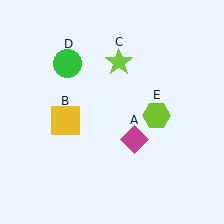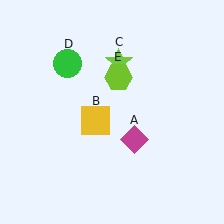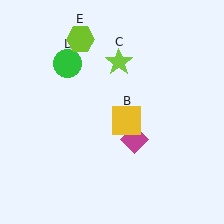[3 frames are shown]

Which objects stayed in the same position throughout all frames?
Magenta diamond (object A) and lime star (object C) and green circle (object D) remained stationary.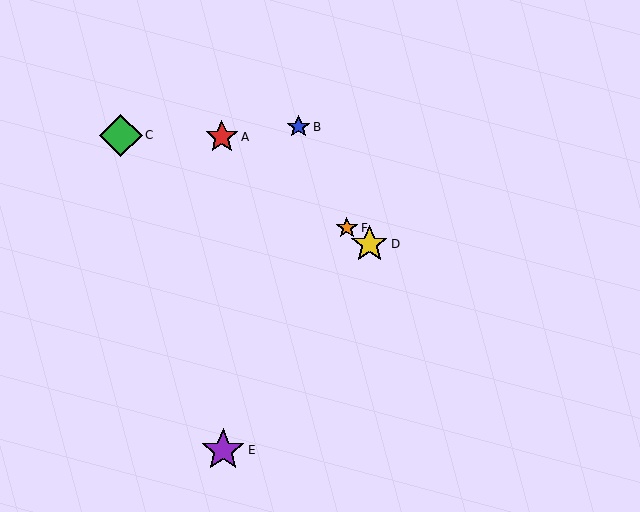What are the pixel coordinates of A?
Object A is at (222, 137).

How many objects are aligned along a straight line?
3 objects (A, D, F) are aligned along a straight line.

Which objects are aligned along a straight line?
Objects A, D, F are aligned along a straight line.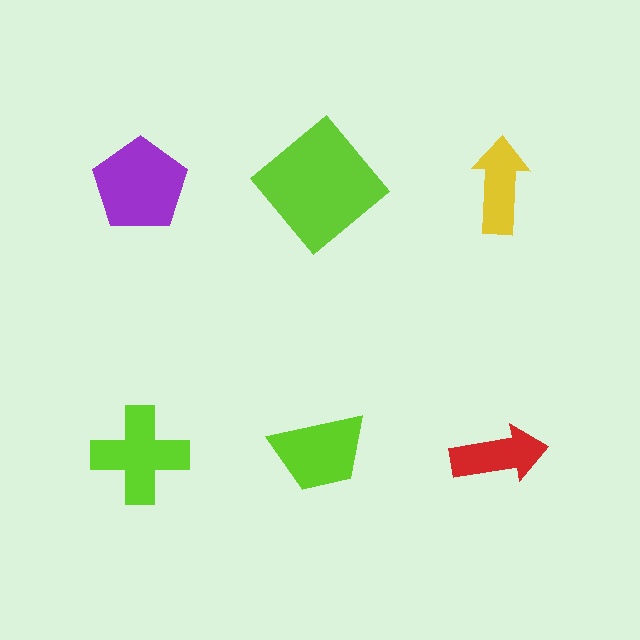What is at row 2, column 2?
A lime trapezoid.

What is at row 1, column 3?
A yellow arrow.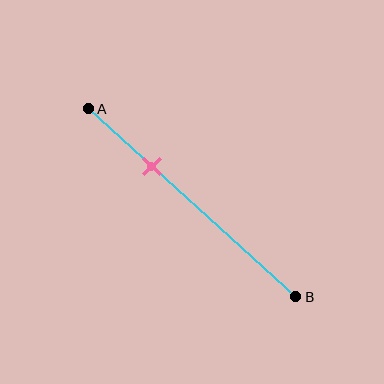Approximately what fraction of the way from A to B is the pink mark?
The pink mark is approximately 30% of the way from A to B.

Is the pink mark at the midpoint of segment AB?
No, the mark is at about 30% from A, not at the 50% midpoint.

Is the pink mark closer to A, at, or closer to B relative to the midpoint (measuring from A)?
The pink mark is closer to point A than the midpoint of segment AB.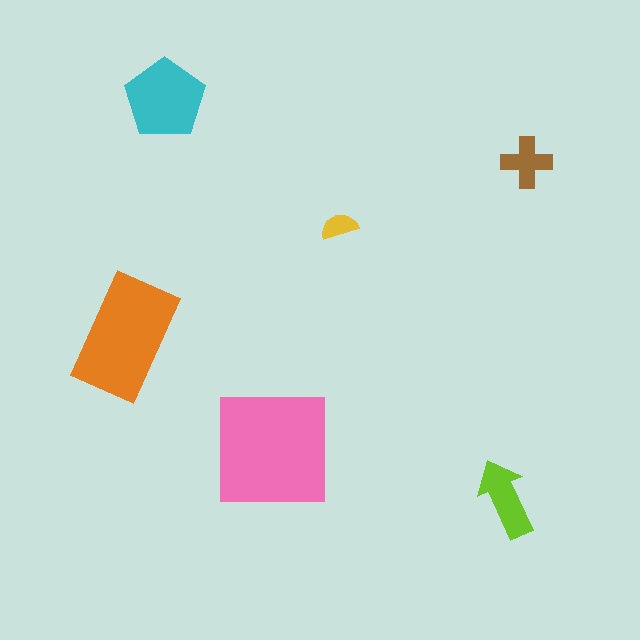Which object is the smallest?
The yellow semicircle.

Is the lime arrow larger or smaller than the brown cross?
Larger.